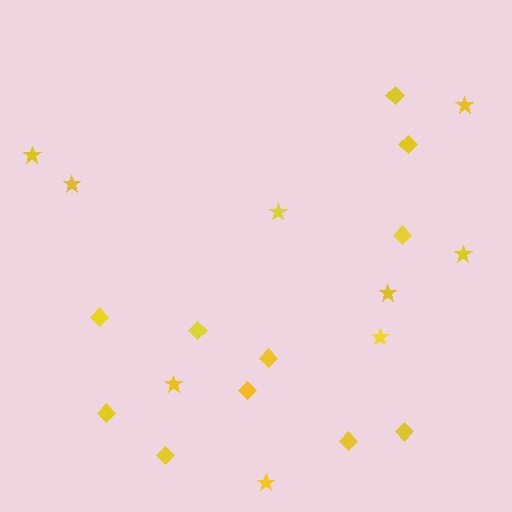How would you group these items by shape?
There are 2 groups: one group of diamonds (11) and one group of stars (9).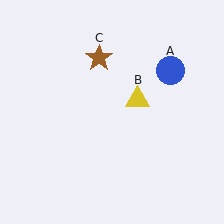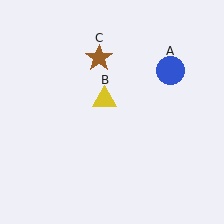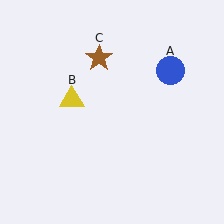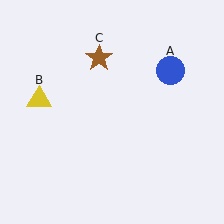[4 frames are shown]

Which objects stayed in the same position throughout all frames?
Blue circle (object A) and brown star (object C) remained stationary.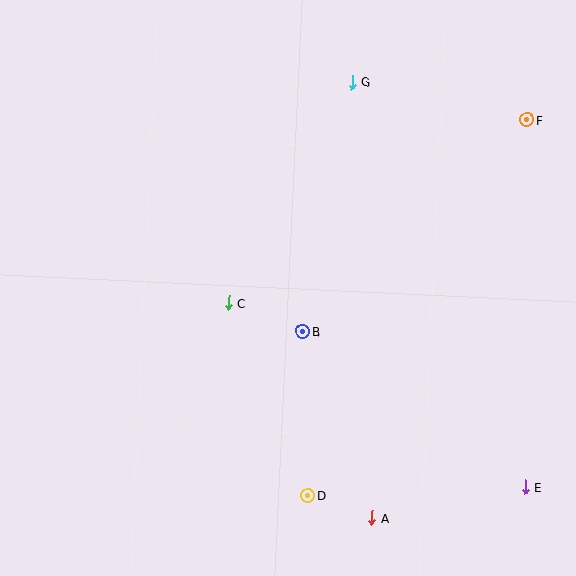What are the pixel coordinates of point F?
Point F is at (527, 120).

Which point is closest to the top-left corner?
Point G is closest to the top-left corner.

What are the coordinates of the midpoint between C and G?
The midpoint between C and G is at (290, 193).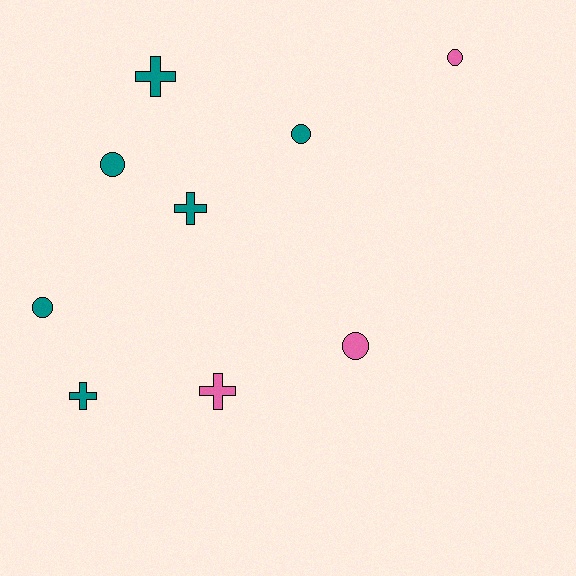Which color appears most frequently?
Teal, with 6 objects.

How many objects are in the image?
There are 9 objects.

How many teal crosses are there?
There are 3 teal crosses.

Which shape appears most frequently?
Circle, with 5 objects.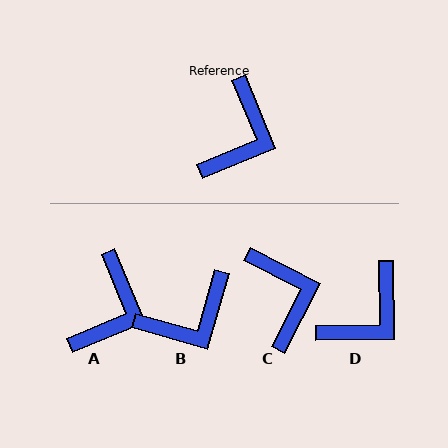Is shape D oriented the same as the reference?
No, it is off by about 22 degrees.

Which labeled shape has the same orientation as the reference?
A.